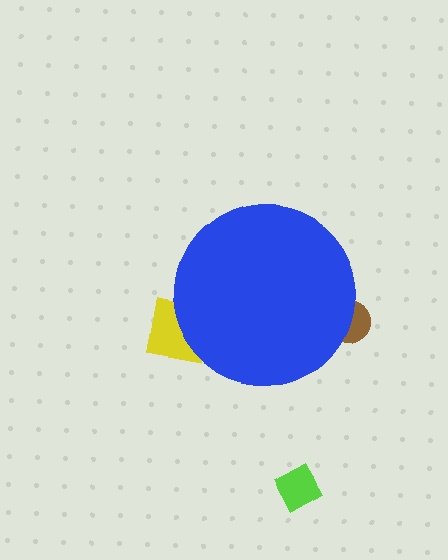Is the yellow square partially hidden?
Yes, the yellow square is partially hidden behind the blue circle.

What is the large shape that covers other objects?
A blue circle.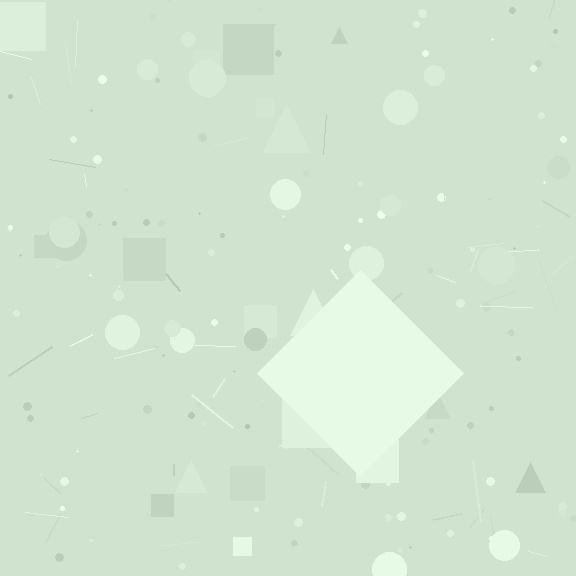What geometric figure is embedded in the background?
A diamond is embedded in the background.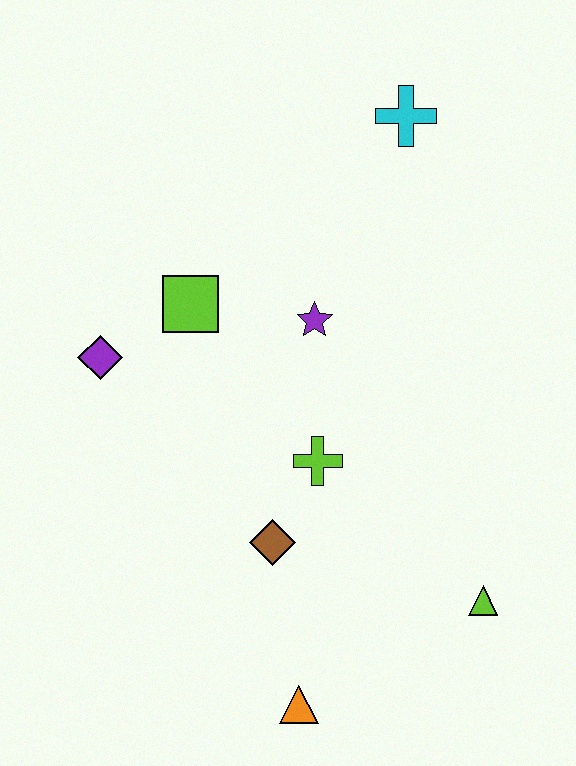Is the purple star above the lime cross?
Yes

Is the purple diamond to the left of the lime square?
Yes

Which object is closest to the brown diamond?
The lime cross is closest to the brown diamond.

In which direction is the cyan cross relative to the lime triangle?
The cyan cross is above the lime triangle.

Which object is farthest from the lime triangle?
The cyan cross is farthest from the lime triangle.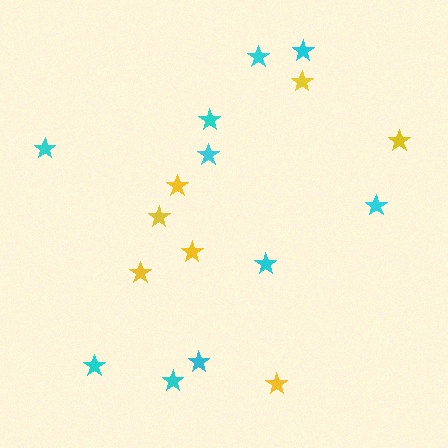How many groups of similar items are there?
There are 2 groups: one group of cyan stars (10) and one group of yellow stars (7).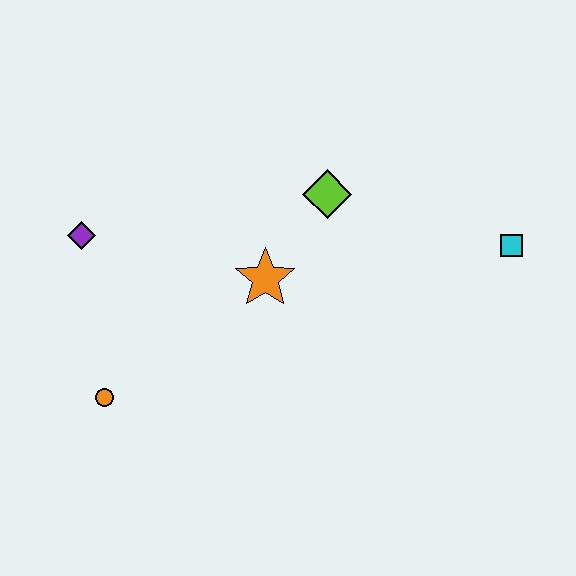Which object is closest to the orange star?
The lime diamond is closest to the orange star.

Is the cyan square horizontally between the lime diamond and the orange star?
No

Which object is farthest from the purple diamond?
The cyan square is farthest from the purple diamond.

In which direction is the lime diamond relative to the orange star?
The lime diamond is above the orange star.